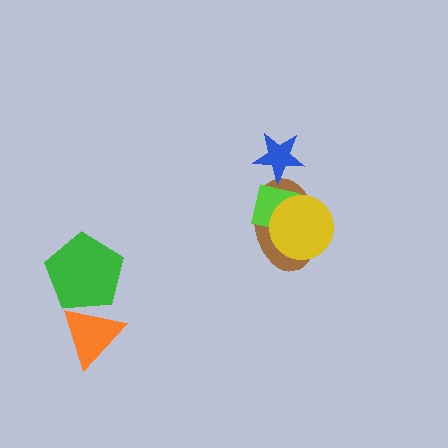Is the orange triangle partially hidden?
Yes, it is partially covered by another shape.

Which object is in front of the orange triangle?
The green pentagon is in front of the orange triangle.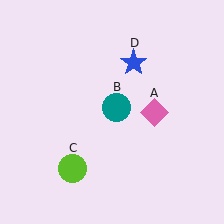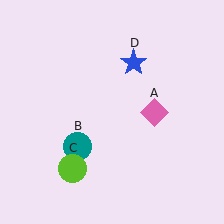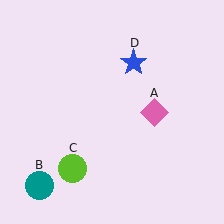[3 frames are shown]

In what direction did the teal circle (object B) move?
The teal circle (object B) moved down and to the left.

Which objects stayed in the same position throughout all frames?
Pink diamond (object A) and lime circle (object C) and blue star (object D) remained stationary.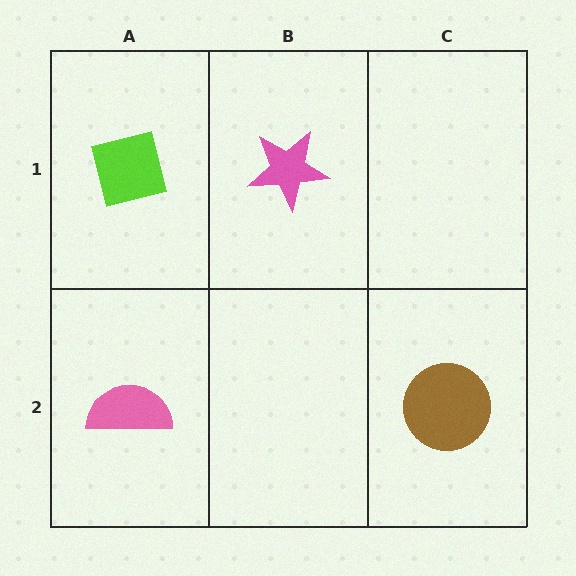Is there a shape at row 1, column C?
No, that cell is empty.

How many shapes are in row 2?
2 shapes.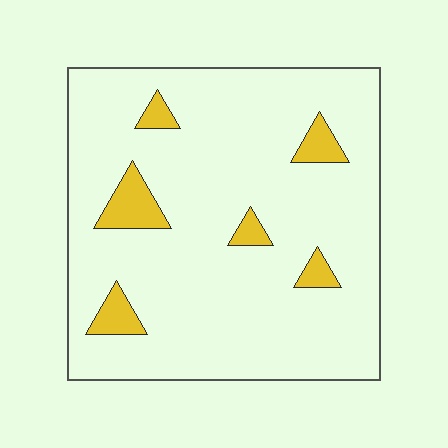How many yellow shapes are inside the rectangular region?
6.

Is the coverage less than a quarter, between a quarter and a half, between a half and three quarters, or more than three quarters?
Less than a quarter.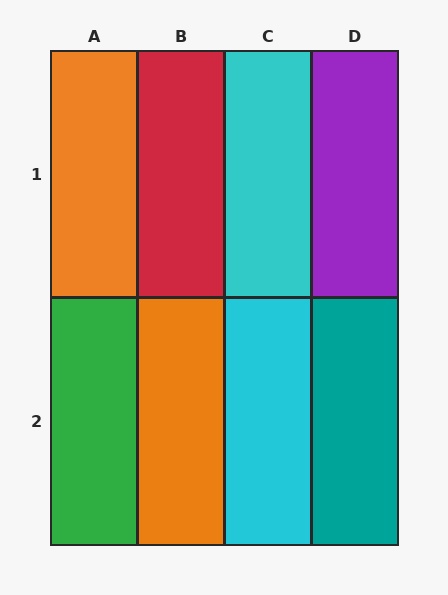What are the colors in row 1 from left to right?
Orange, red, cyan, purple.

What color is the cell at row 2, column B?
Orange.